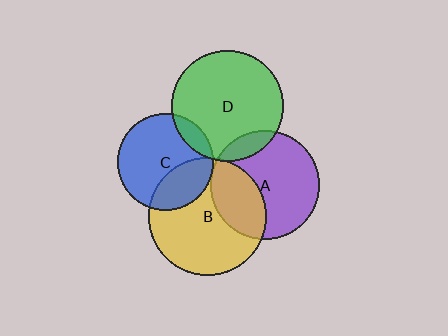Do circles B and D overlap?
Yes.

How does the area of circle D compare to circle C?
Approximately 1.3 times.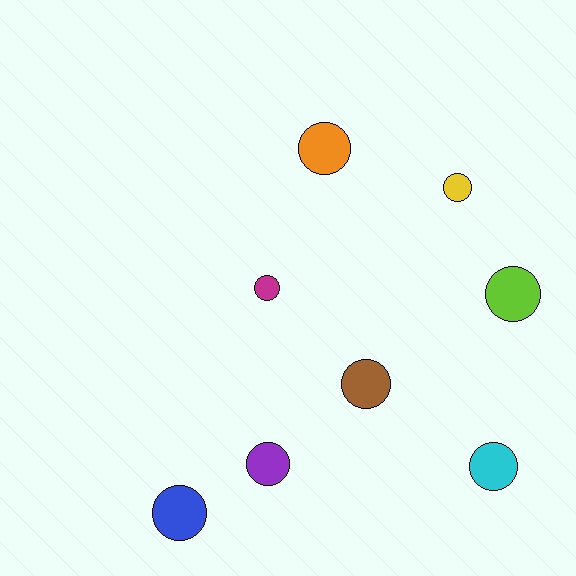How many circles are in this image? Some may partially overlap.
There are 8 circles.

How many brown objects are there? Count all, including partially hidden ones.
There is 1 brown object.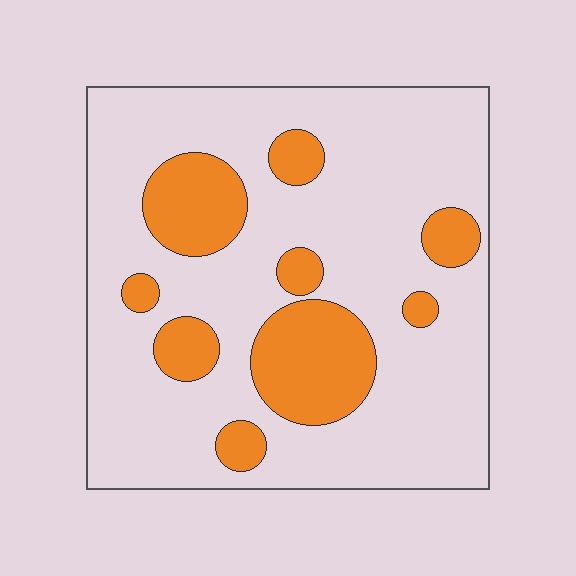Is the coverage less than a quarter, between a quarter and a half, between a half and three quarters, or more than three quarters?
Less than a quarter.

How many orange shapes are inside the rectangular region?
9.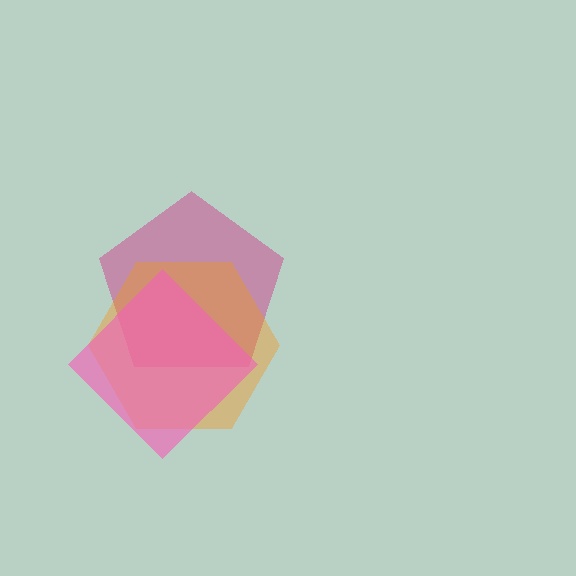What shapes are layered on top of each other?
The layered shapes are: a magenta pentagon, an orange hexagon, a pink diamond.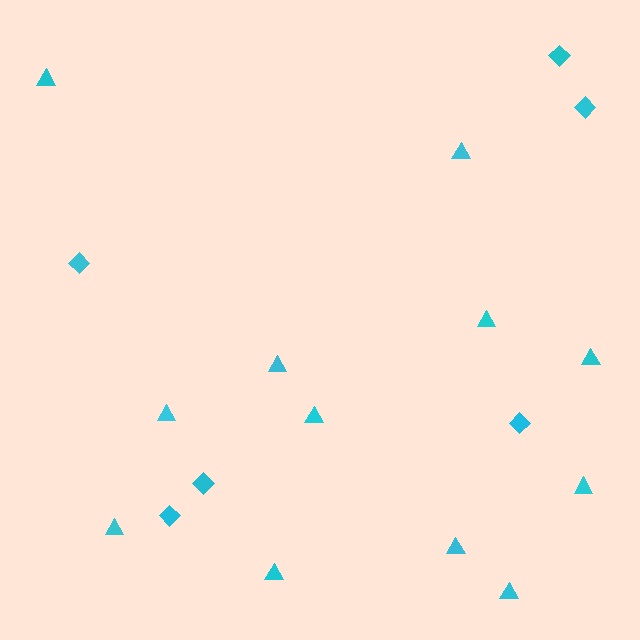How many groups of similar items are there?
There are 2 groups: one group of triangles (12) and one group of diamonds (6).